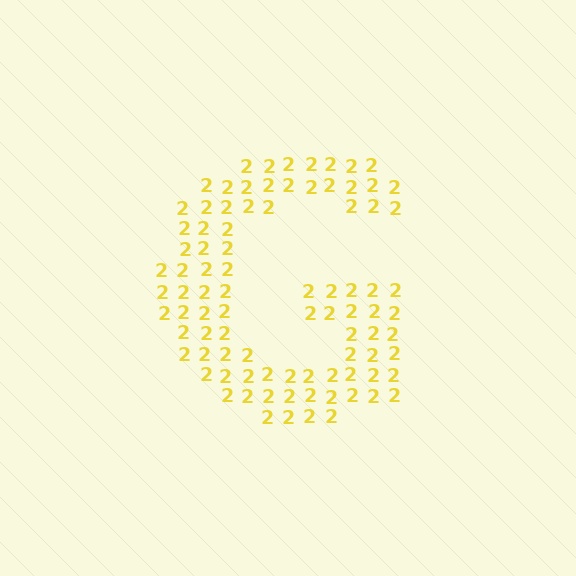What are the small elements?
The small elements are digit 2's.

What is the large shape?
The large shape is the letter G.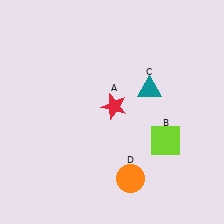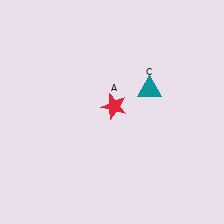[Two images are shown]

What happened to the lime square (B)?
The lime square (B) was removed in Image 2. It was in the bottom-right area of Image 1.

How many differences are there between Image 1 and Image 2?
There are 2 differences between the two images.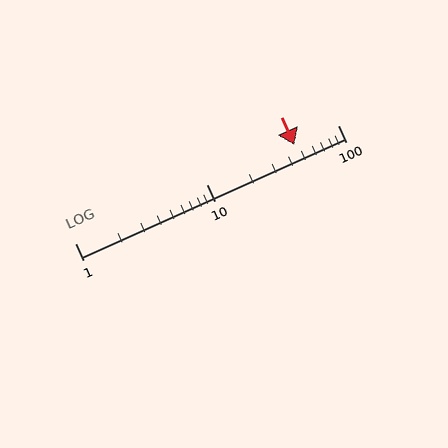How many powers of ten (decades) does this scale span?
The scale spans 2 decades, from 1 to 100.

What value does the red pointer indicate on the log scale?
The pointer indicates approximately 47.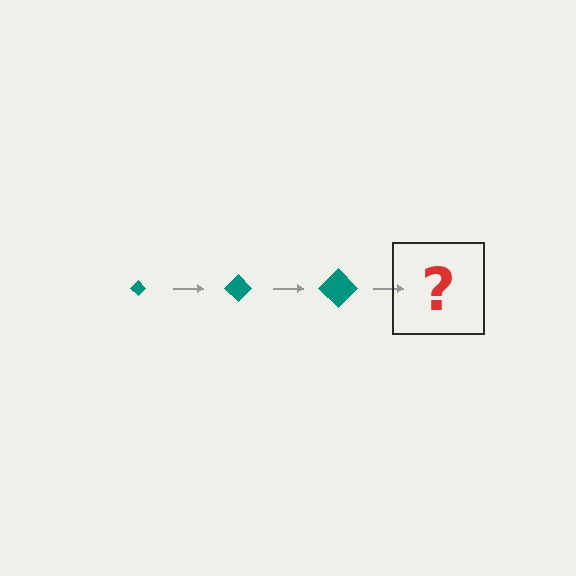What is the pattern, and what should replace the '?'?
The pattern is that the diamond gets progressively larger each step. The '?' should be a teal diamond, larger than the previous one.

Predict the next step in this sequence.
The next step is a teal diamond, larger than the previous one.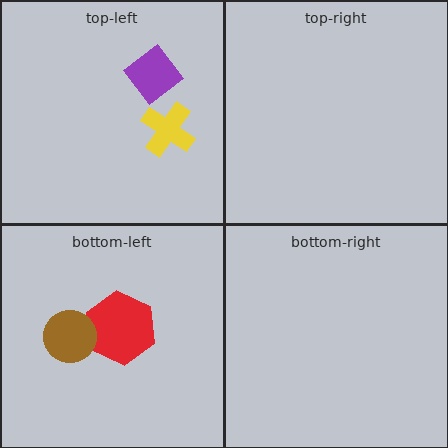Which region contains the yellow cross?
The top-left region.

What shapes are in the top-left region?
The yellow cross, the purple diamond.